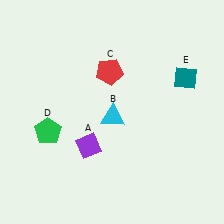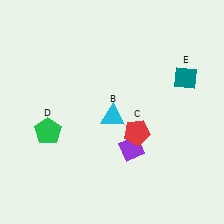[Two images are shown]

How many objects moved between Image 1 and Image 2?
2 objects moved between the two images.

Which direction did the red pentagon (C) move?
The red pentagon (C) moved down.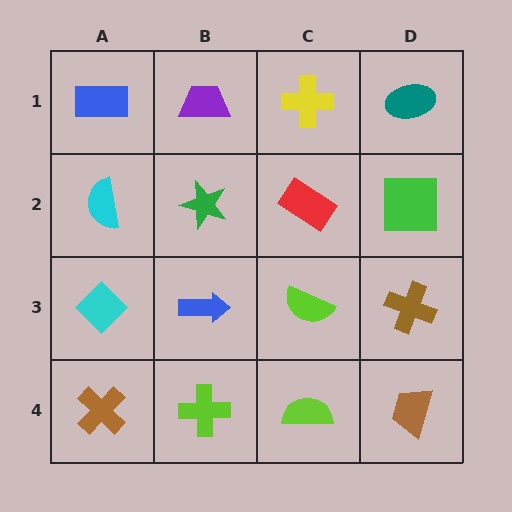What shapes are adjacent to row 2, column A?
A blue rectangle (row 1, column A), a cyan diamond (row 3, column A), a green star (row 2, column B).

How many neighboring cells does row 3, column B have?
4.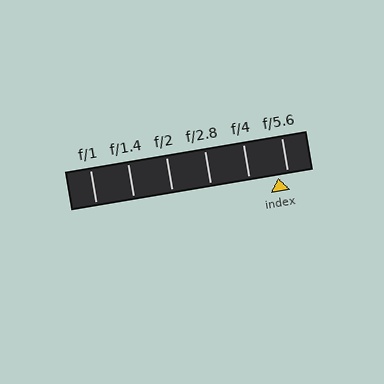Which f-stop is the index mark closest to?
The index mark is closest to f/5.6.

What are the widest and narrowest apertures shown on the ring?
The widest aperture shown is f/1 and the narrowest is f/5.6.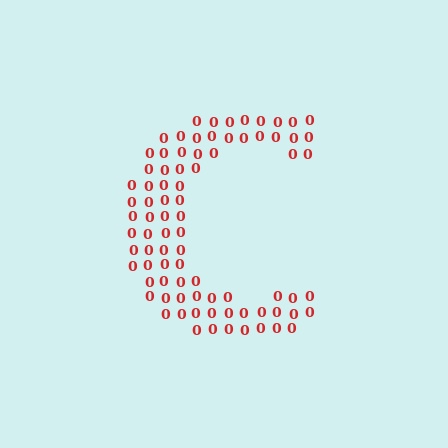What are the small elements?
The small elements are digit 0's.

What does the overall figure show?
The overall figure shows the letter C.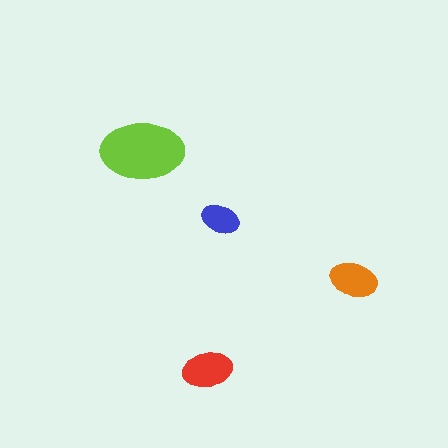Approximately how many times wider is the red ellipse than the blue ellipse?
About 1.5 times wider.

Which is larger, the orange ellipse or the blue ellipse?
The orange one.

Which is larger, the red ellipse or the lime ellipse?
The lime one.